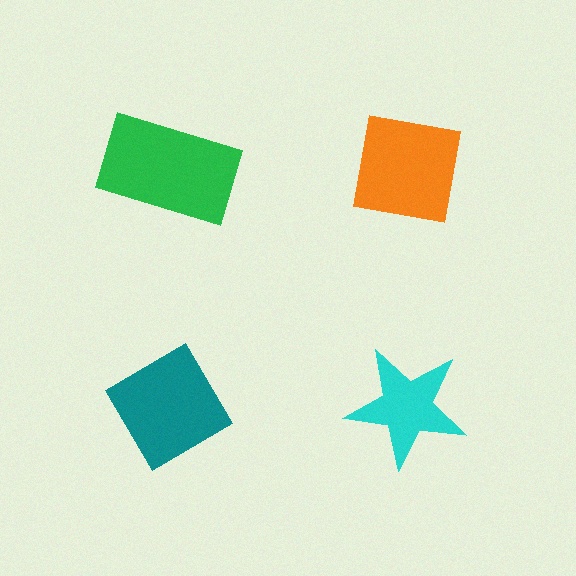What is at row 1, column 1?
A green rectangle.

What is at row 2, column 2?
A cyan star.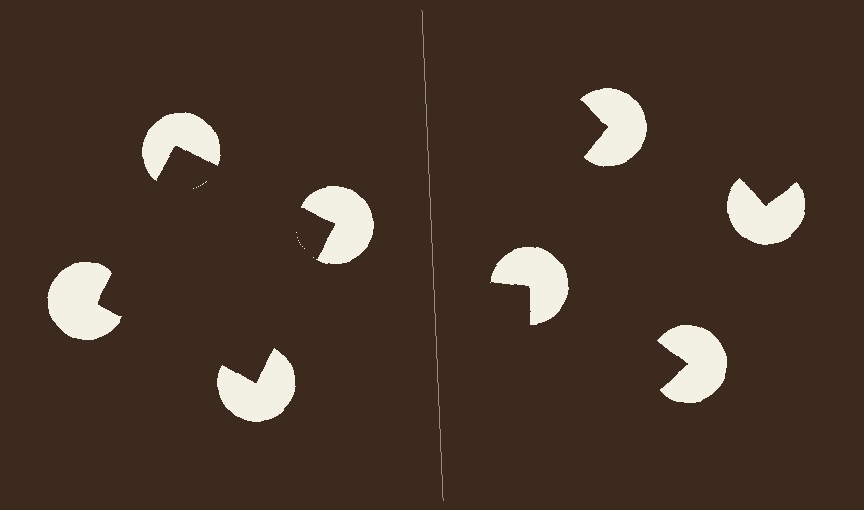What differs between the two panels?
The pac-man discs are positioned identically on both sides; only the wedge orientations differ. On the left they align to a square; on the right they are misaligned.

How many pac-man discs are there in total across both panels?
8 — 4 on each side.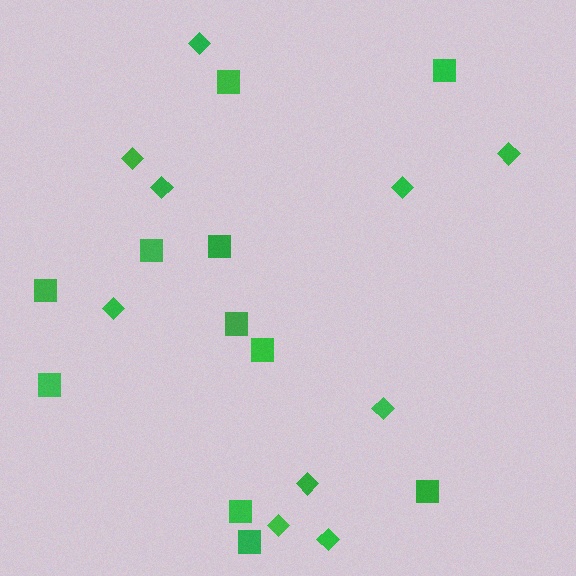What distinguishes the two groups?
There are 2 groups: one group of squares (11) and one group of diamonds (10).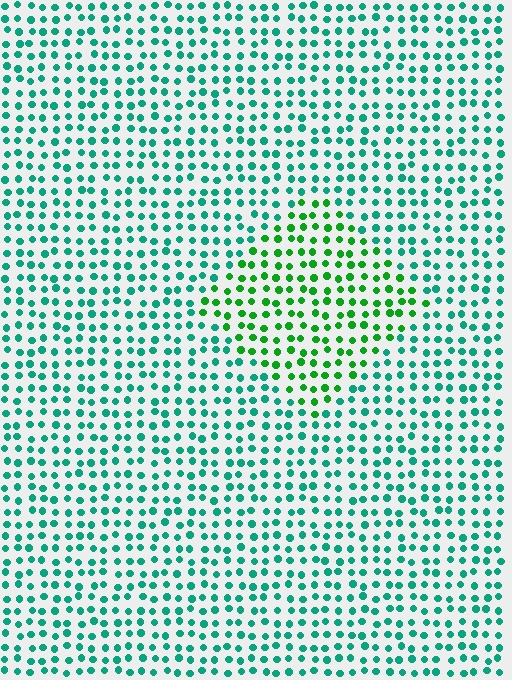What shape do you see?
I see a diamond.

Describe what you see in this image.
The image is filled with small teal elements in a uniform arrangement. A diamond-shaped region is visible where the elements are tinted to a slightly different hue, forming a subtle color boundary.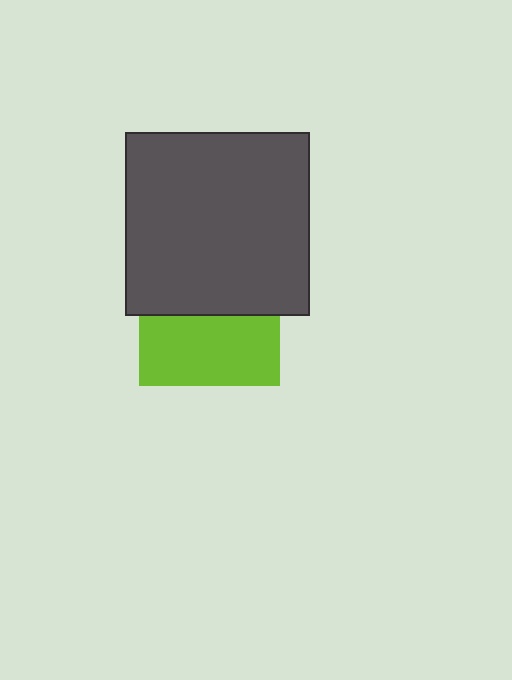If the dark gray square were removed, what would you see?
You would see the complete lime square.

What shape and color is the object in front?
The object in front is a dark gray square.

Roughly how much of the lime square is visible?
About half of it is visible (roughly 49%).